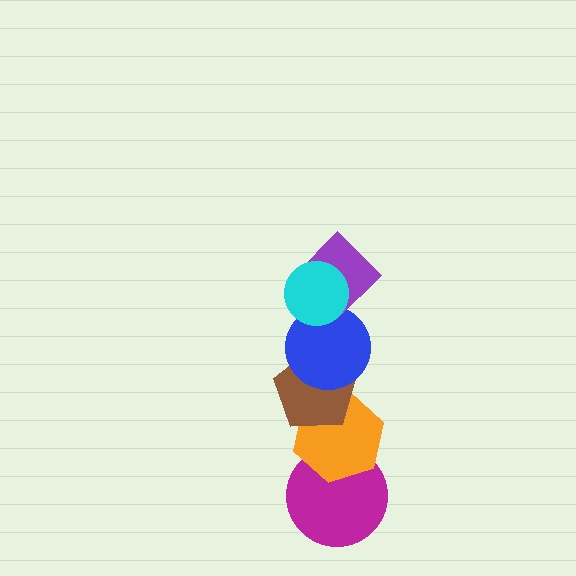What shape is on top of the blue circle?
The purple diamond is on top of the blue circle.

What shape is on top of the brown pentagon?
The blue circle is on top of the brown pentagon.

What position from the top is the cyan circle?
The cyan circle is 1st from the top.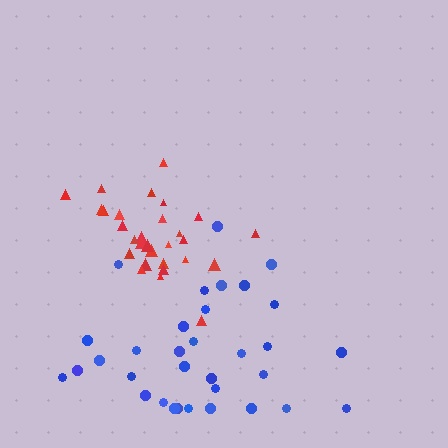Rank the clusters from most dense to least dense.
red, blue.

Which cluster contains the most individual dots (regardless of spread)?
Blue (33).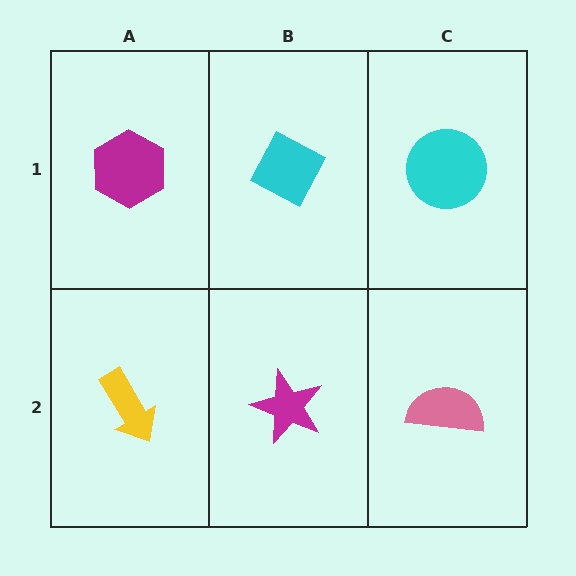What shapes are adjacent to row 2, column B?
A cyan diamond (row 1, column B), a yellow arrow (row 2, column A), a pink semicircle (row 2, column C).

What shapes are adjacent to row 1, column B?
A magenta star (row 2, column B), a magenta hexagon (row 1, column A), a cyan circle (row 1, column C).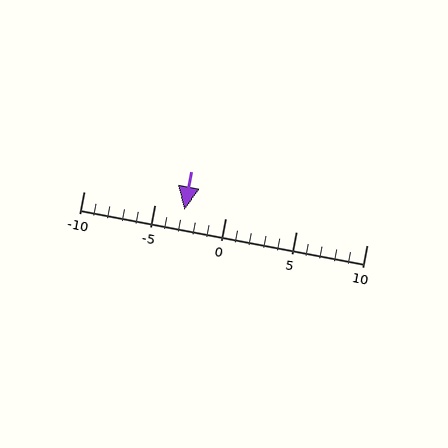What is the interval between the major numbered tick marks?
The major tick marks are spaced 5 units apart.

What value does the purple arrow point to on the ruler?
The purple arrow points to approximately -3.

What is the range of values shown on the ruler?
The ruler shows values from -10 to 10.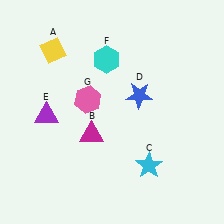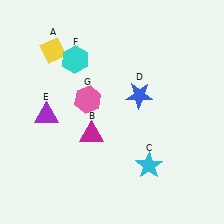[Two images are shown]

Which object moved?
The cyan hexagon (F) moved left.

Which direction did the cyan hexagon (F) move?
The cyan hexagon (F) moved left.